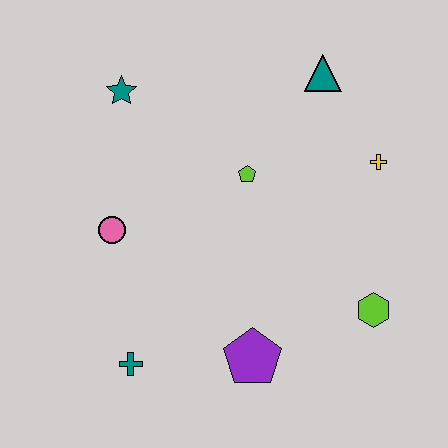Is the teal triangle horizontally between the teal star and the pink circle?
No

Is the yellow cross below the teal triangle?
Yes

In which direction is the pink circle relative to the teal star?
The pink circle is below the teal star.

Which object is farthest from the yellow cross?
The teal cross is farthest from the yellow cross.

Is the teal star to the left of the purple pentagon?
Yes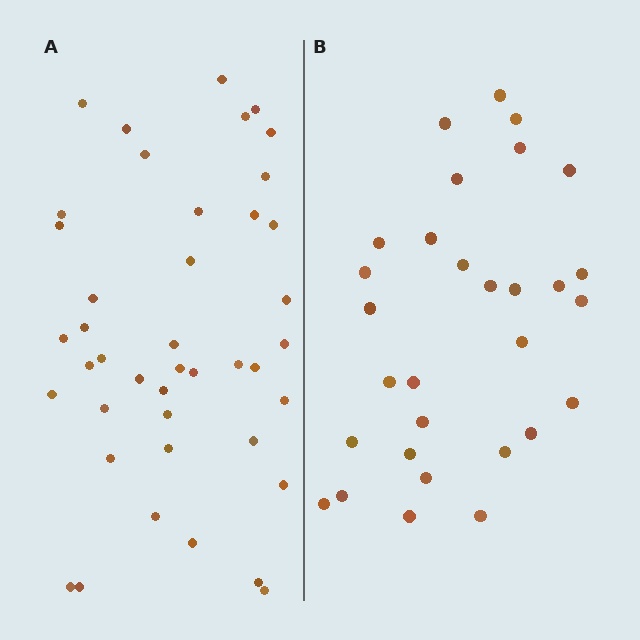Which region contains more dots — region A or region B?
Region A (the left region) has more dots.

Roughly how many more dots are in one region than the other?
Region A has roughly 12 or so more dots than region B.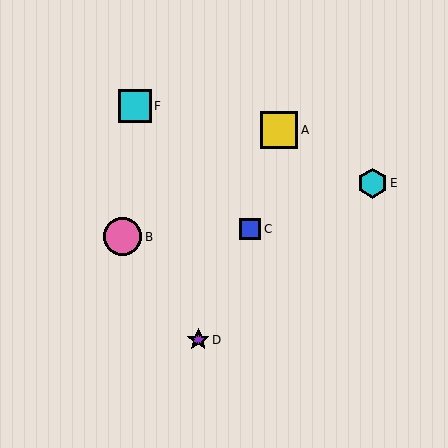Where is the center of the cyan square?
The center of the cyan square is at (135, 106).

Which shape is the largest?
The pink circle (labeled B) is the largest.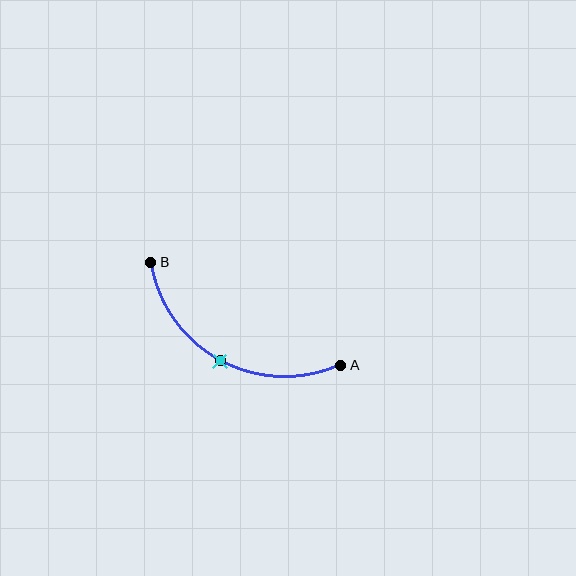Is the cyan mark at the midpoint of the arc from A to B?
Yes. The cyan mark lies on the arc at equal arc-length from both A and B — it is the arc midpoint.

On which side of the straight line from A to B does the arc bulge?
The arc bulges below the straight line connecting A and B.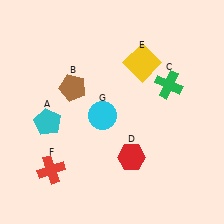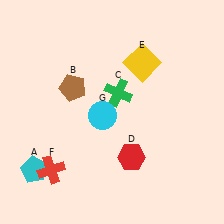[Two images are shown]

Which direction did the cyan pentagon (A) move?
The cyan pentagon (A) moved down.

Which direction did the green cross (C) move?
The green cross (C) moved left.